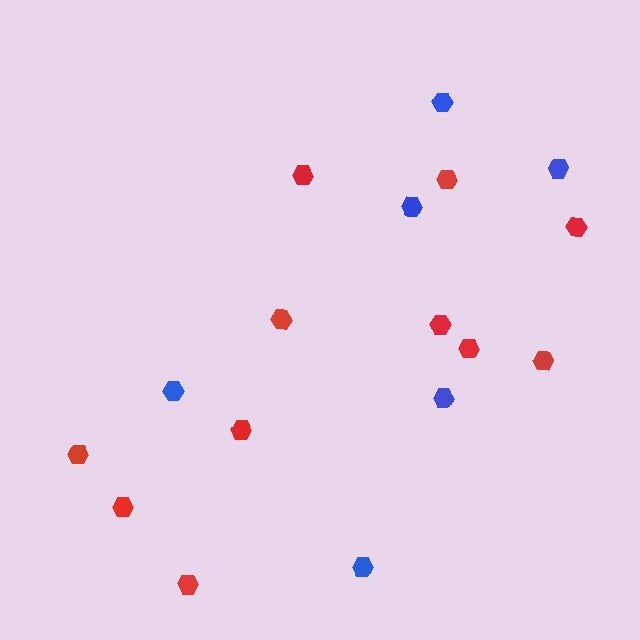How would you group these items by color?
There are 2 groups: one group of blue hexagons (6) and one group of red hexagons (11).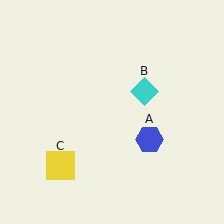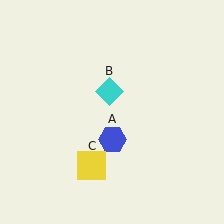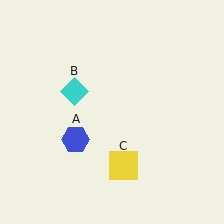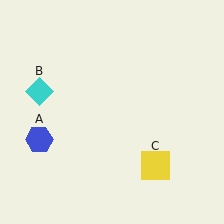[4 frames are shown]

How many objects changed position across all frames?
3 objects changed position: blue hexagon (object A), cyan diamond (object B), yellow square (object C).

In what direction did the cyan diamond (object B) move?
The cyan diamond (object B) moved left.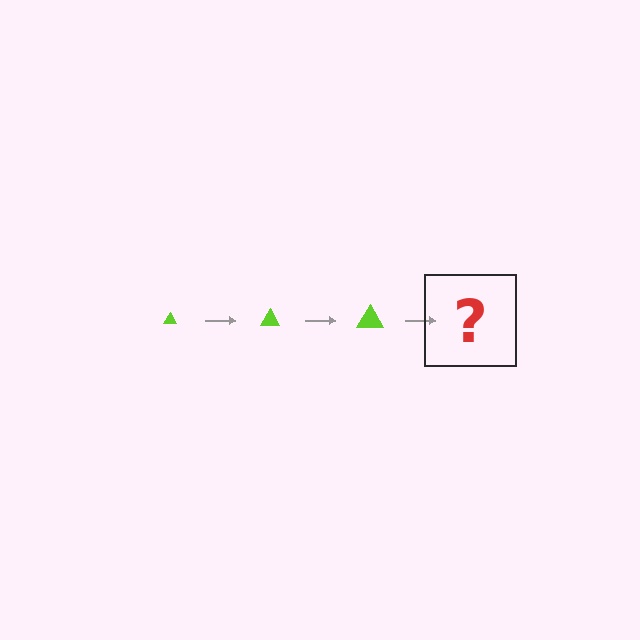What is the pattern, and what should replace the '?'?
The pattern is that the triangle gets progressively larger each step. The '?' should be a lime triangle, larger than the previous one.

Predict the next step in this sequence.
The next step is a lime triangle, larger than the previous one.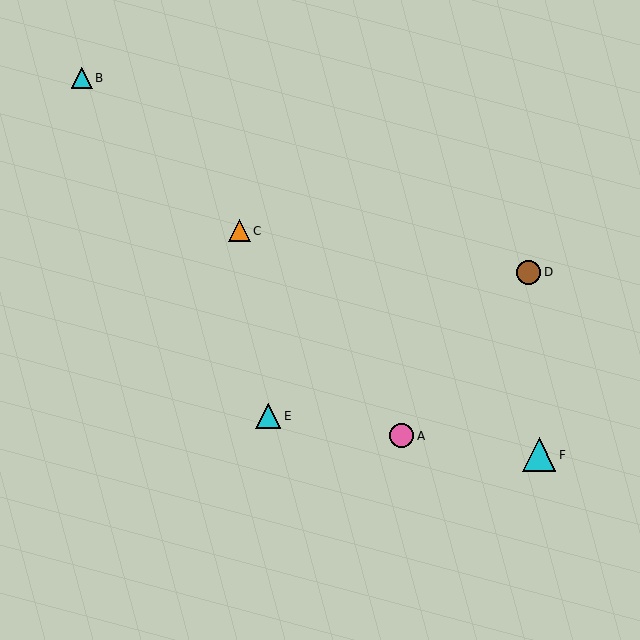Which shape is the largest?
The cyan triangle (labeled F) is the largest.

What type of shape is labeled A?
Shape A is a pink circle.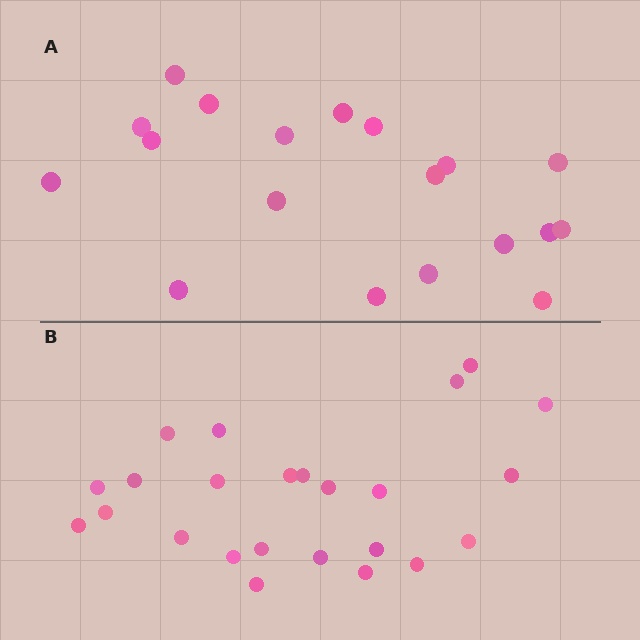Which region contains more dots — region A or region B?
Region B (the bottom region) has more dots.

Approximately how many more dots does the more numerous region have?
Region B has about 5 more dots than region A.